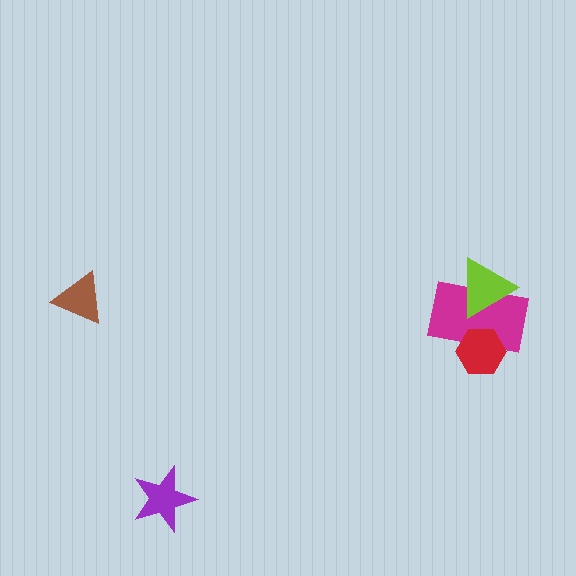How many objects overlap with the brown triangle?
0 objects overlap with the brown triangle.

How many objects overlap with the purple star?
0 objects overlap with the purple star.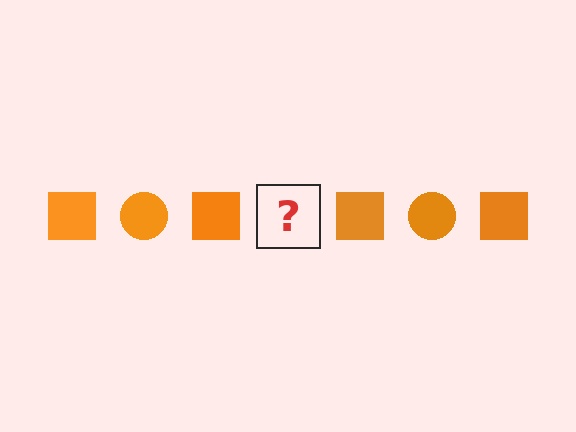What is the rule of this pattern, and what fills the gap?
The rule is that the pattern cycles through square, circle shapes in orange. The gap should be filled with an orange circle.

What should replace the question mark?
The question mark should be replaced with an orange circle.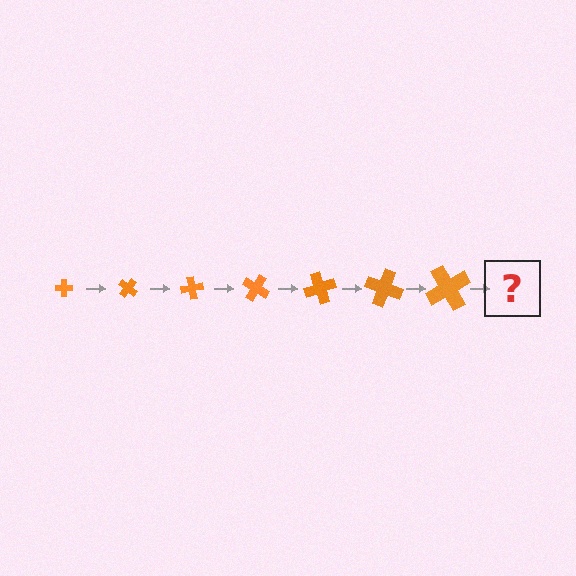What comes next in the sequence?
The next element should be a cross, larger than the previous one and rotated 280 degrees from the start.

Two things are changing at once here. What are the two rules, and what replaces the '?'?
The two rules are that the cross grows larger each step and it rotates 40 degrees each step. The '?' should be a cross, larger than the previous one and rotated 280 degrees from the start.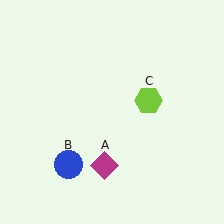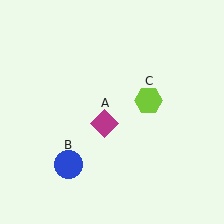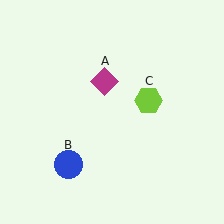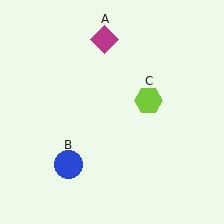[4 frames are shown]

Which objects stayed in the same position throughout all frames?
Blue circle (object B) and lime hexagon (object C) remained stationary.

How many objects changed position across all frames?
1 object changed position: magenta diamond (object A).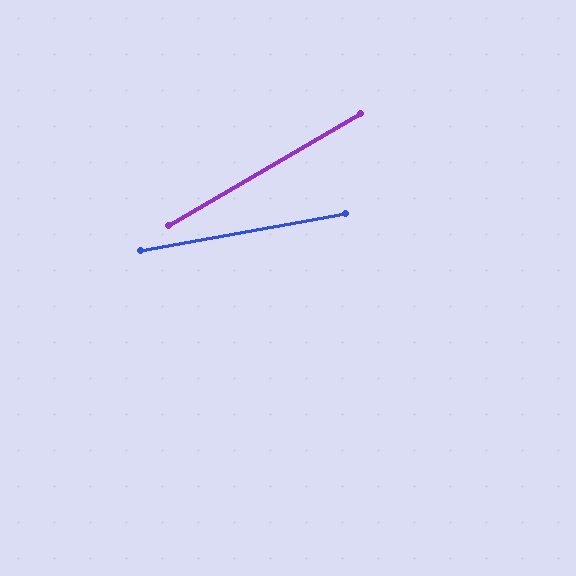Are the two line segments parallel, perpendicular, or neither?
Neither parallel nor perpendicular — they differ by about 20°.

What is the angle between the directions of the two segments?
Approximately 20 degrees.